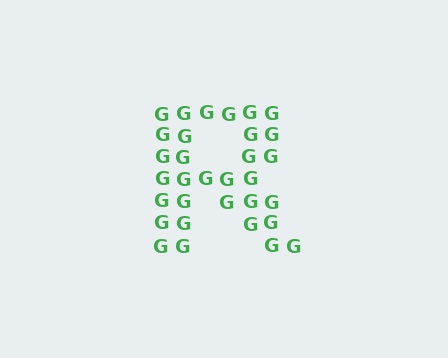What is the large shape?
The large shape is the letter R.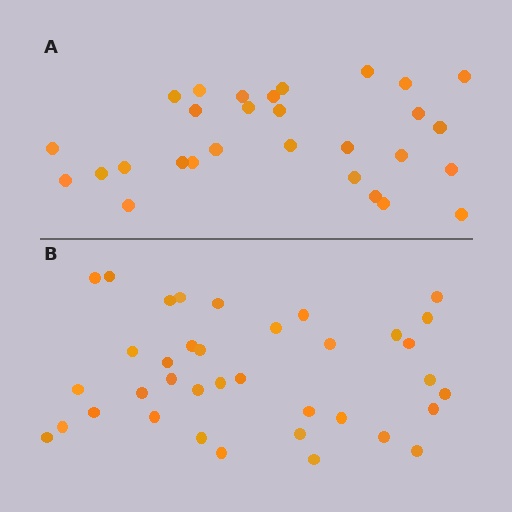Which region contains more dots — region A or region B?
Region B (the bottom region) has more dots.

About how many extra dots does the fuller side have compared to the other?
Region B has roughly 8 or so more dots than region A.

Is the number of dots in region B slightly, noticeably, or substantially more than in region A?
Region B has noticeably more, but not dramatically so. The ratio is roughly 1.3 to 1.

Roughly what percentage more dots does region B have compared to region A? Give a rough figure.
About 30% more.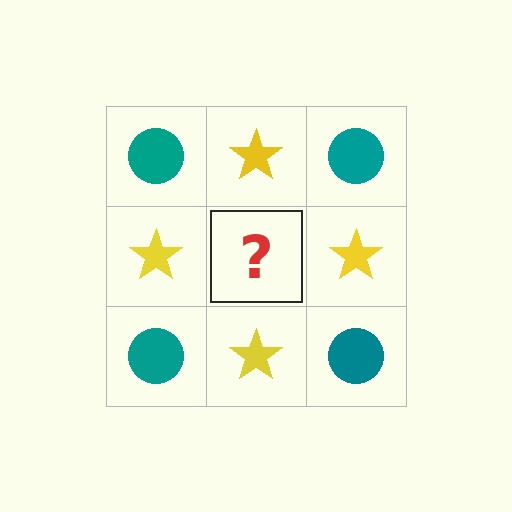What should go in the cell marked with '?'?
The missing cell should contain a teal circle.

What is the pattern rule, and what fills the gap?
The rule is that it alternates teal circle and yellow star in a checkerboard pattern. The gap should be filled with a teal circle.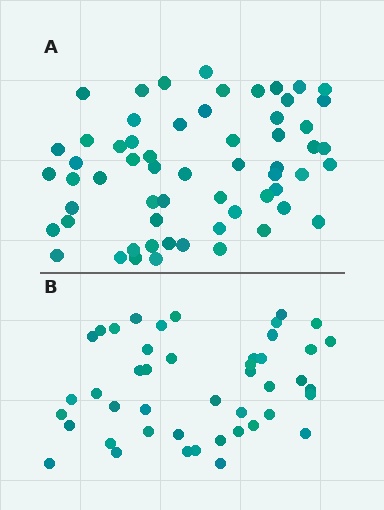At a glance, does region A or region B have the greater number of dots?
Region A (the top region) has more dots.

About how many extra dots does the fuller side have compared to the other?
Region A has approximately 15 more dots than region B.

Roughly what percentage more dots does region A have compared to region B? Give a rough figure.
About 35% more.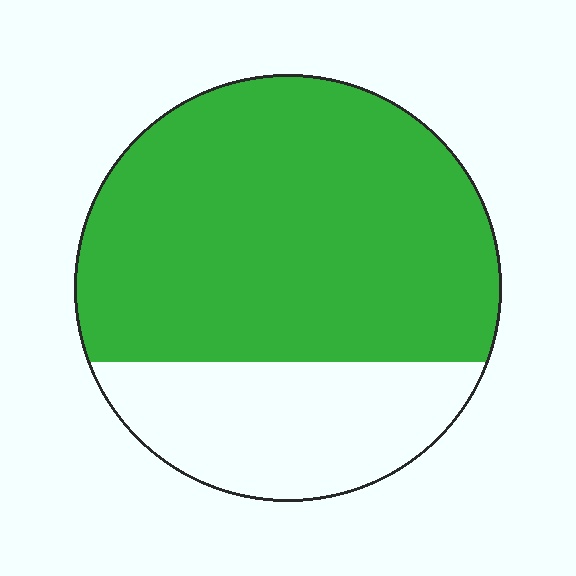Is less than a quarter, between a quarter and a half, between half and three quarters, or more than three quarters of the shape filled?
Between half and three quarters.